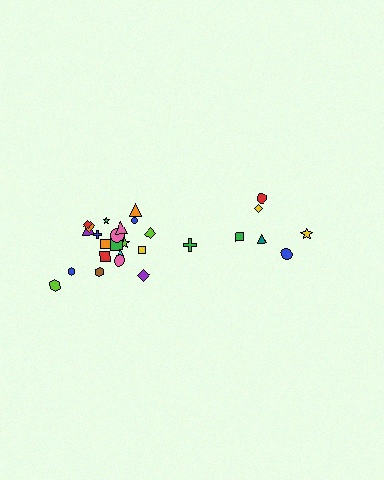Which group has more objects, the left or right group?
The left group.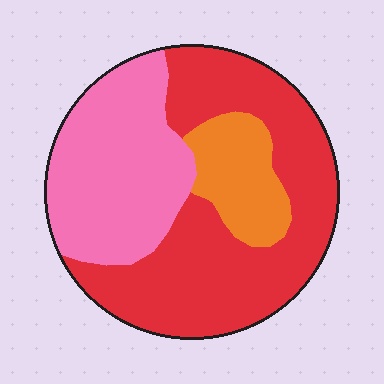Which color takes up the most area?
Red, at roughly 50%.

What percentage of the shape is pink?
Pink covers 34% of the shape.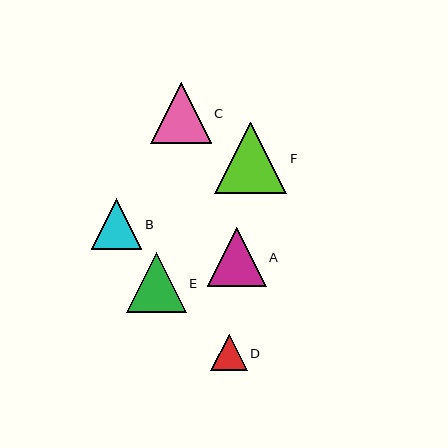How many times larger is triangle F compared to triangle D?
Triangle F is approximately 2.0 times the size of triangle D.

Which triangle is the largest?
Triangle F is the largest with a size of approximately 72 pixels.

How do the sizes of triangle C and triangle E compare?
Triangle C and triangle E are approximately the same size.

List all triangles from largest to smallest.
From largest to smallest: F, C, E, A, B, D.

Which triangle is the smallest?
Triangle D is the smallest with a size of approximately 36 pixels.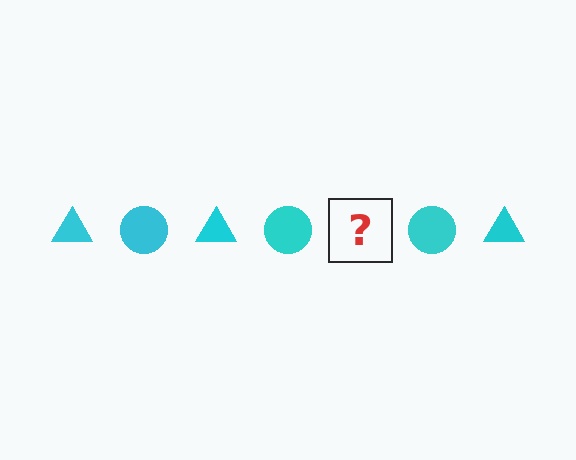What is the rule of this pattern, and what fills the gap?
The rule is that the pattern cycles through triangle, circle shapes in cyan. The gap should be filled with a cyan triangle.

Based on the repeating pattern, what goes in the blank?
The blank should be a cyan triangle.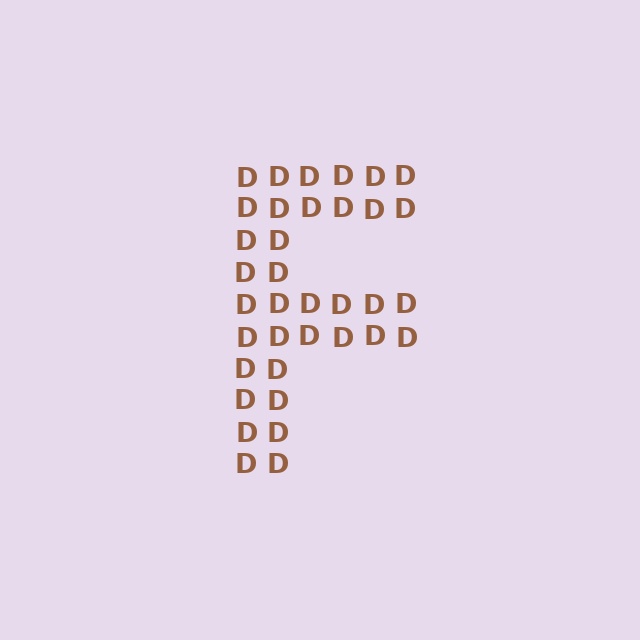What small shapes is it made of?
It is made of small letter D's.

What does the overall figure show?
The overall figure shows the letter F.